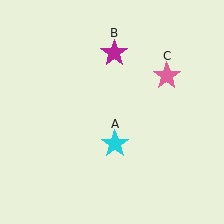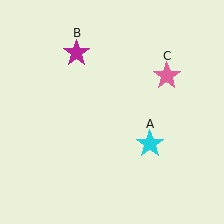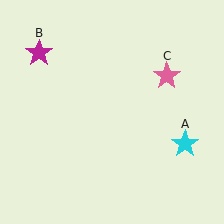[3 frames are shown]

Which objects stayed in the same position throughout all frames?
Pink star (object C) remained stationary.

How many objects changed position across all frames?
2 objects changed position: cyan star (object A), magenta star (object B).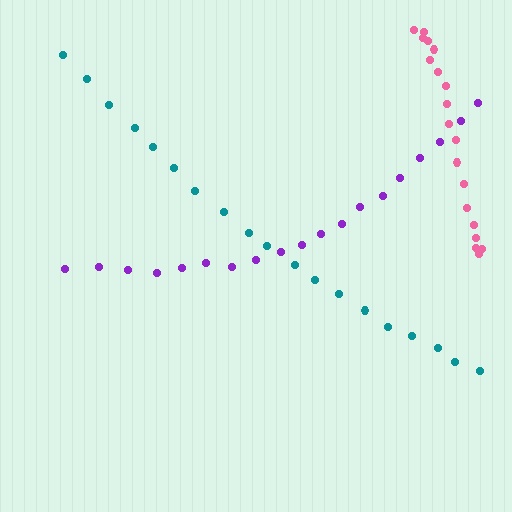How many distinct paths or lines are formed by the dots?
There are 3 distinct paths.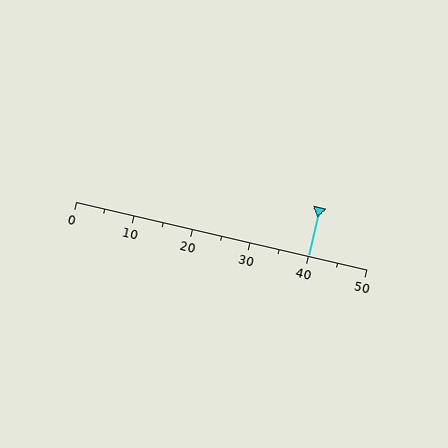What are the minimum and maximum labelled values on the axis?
The axis runs from 0 to 50.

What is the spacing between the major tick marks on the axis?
The major ticks are spaced 10 apart.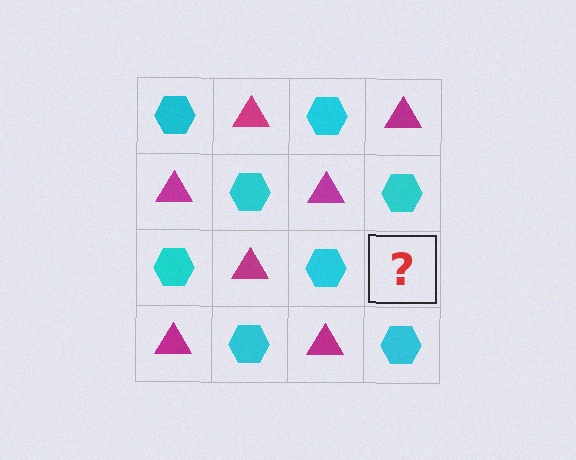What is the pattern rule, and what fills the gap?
The rule is that it alternates cyan hexagon and magenta triangle in a checkerboard pattern. The gap should be filled with a magenta triangle.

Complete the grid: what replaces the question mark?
The question mark should be replaced with a magenta triangle.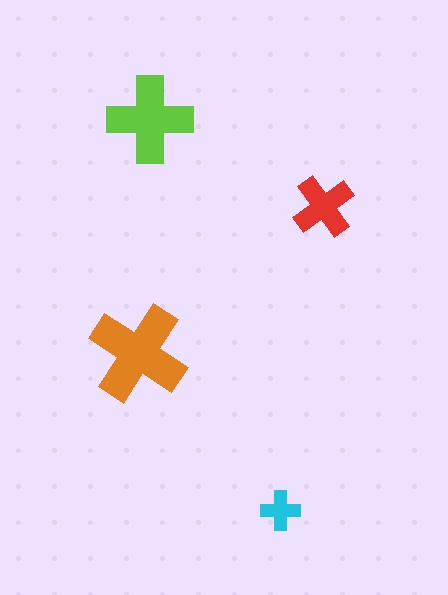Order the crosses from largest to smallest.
the orange one, the lime one, the red one, the cyan one.